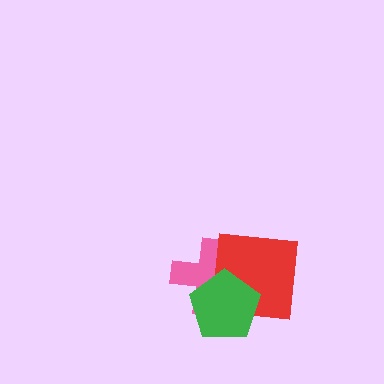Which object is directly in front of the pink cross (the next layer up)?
The red square is directly in front of the pink cross.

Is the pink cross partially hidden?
Yes, it is partially covered by another shape.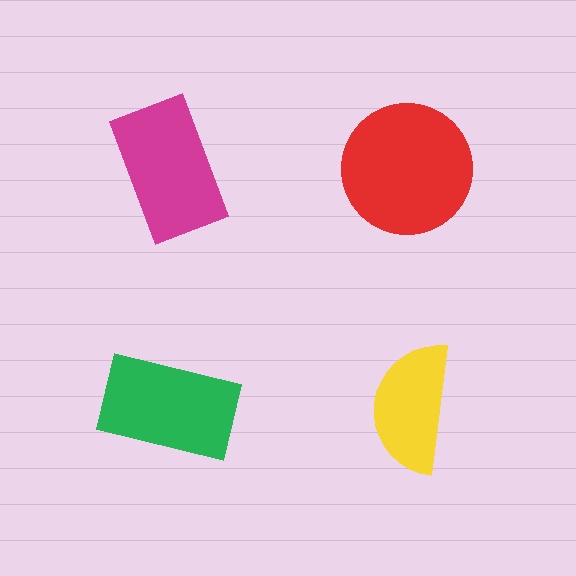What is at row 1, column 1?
A magenta rectangle.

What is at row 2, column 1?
A green rectangle.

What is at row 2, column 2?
A yellow semicircle.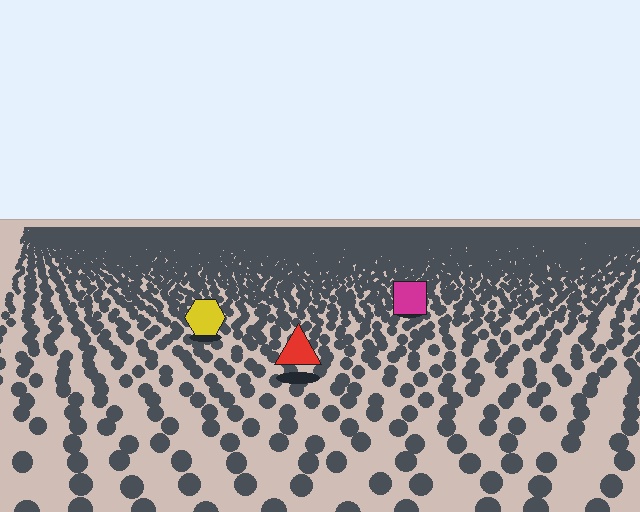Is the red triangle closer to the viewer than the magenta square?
Yes. The red triangle is closer — you can tell from the texture gradient: the ground texture is coarser near it.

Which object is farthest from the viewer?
The magenta square is farthest from the viewer. It appears smaller and the ground texture around it is denser.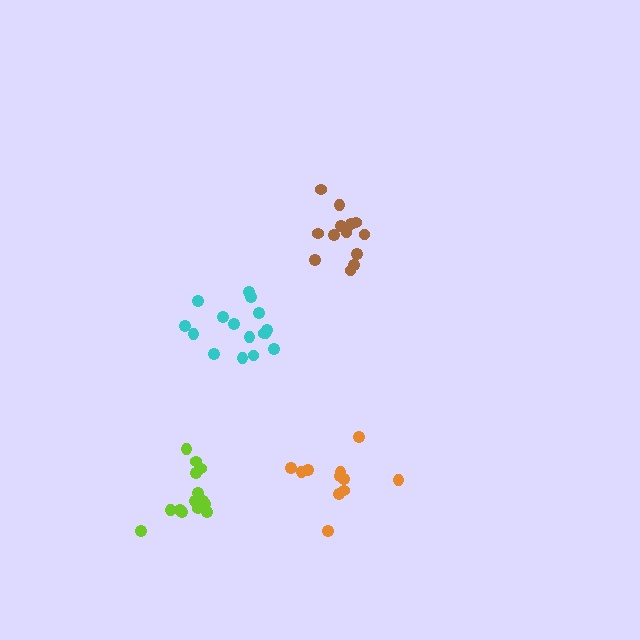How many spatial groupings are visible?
There are 4 spatial groupings.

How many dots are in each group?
Group 1: 16 dots, Group 2: 13 dots, Group 3: 11 dots, Group 4: 14 dots (54 total).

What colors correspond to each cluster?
The clusters are colored: cyan, brown, orange, lime.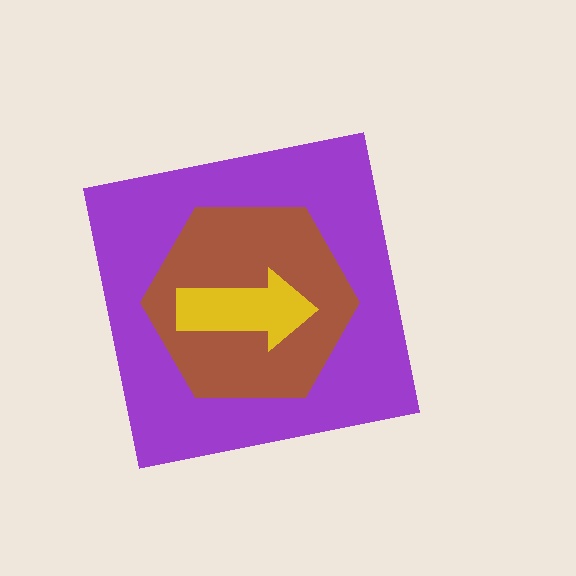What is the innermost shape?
The yellow arrow.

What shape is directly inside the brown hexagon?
The yellow arrow.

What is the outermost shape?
The purple square.